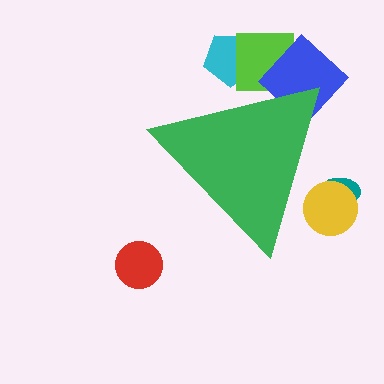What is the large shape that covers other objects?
A green triangle.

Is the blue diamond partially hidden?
Yes, the blue diamond is partially hidden behind the green triangle.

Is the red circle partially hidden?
No, the red circle is fully visible.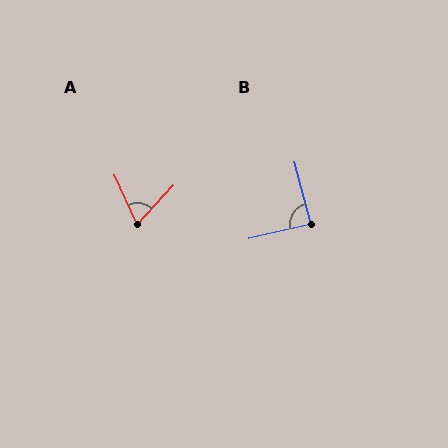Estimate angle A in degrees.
Approximately 67 degrees.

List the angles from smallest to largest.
A (67°), B (88°).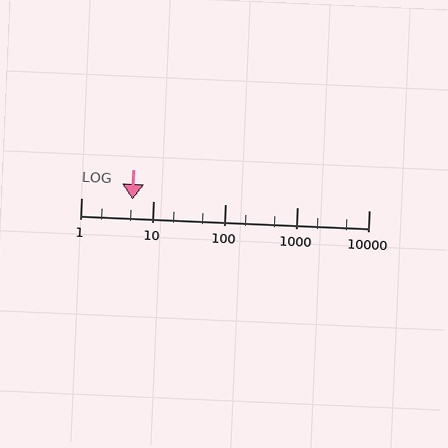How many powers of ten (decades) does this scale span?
The scale spans 4 decades, from 1 to 10000.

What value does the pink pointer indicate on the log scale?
The pointer indicates approximately 5.2.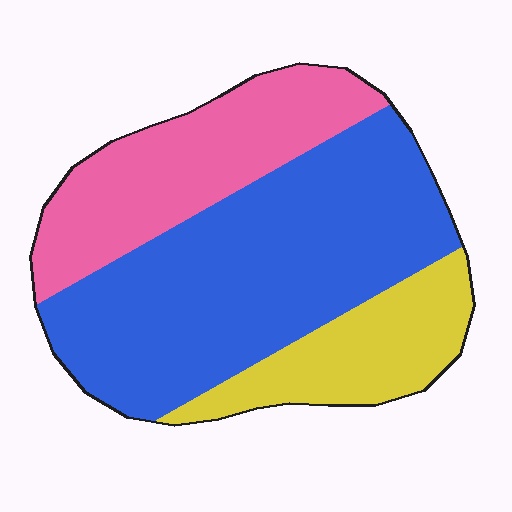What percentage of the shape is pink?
Pink covers roughly 30% of the shape.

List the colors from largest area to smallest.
From largest to smallest: blue, pink, yellow.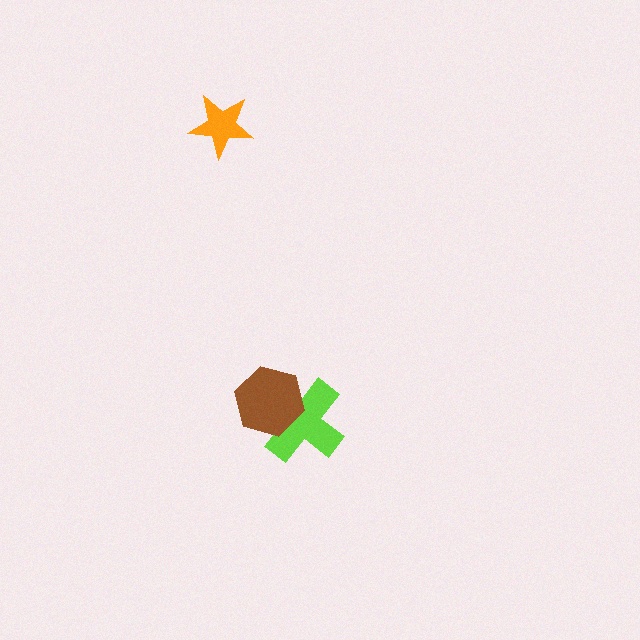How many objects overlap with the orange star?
0 objects overlap with the orange star.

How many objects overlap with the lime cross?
1 object overlaps with the lime cross.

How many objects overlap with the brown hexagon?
1 object overlaps with the brown hexagon.